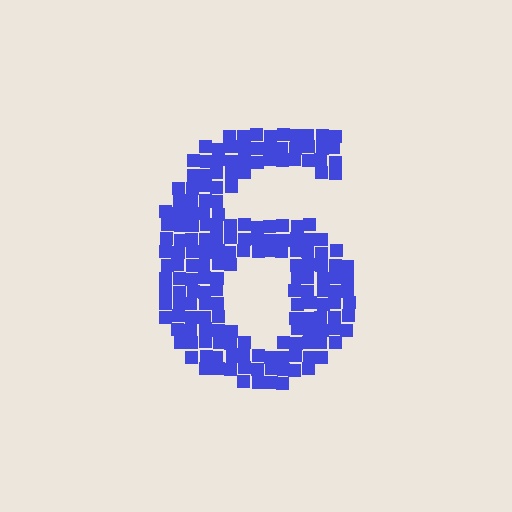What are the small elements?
The small elements are squares.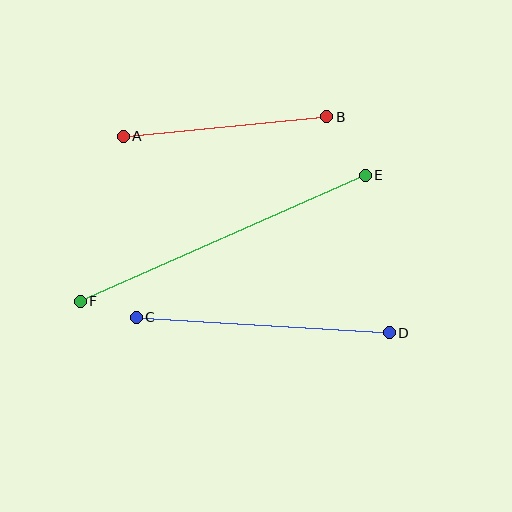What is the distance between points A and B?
The distance is approximately 204 pixels.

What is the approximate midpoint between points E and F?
The midpoint is at approximately (223, 238) pixels.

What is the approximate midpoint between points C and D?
The midpoint is at approximately (263, 325) pixels.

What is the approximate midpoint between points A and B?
The midpoint is at approximately (225, 127) pixels.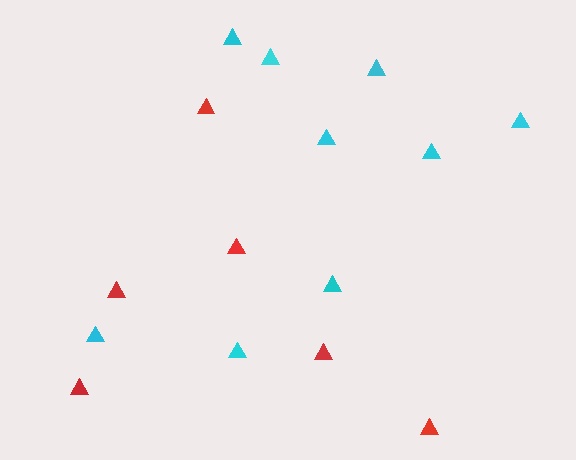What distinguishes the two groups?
There are 2 groups: one group of red triangles (6) and one group of cyan triangles (9).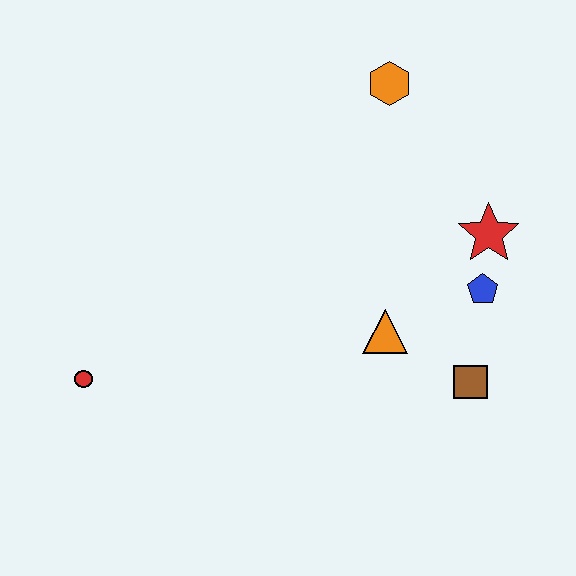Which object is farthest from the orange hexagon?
The red circle is farthest from the orange hexagon.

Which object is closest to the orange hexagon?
The red star is closest to the orange hexagon.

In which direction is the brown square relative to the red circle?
The brown square is to the right of the red circle.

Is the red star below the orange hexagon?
Yes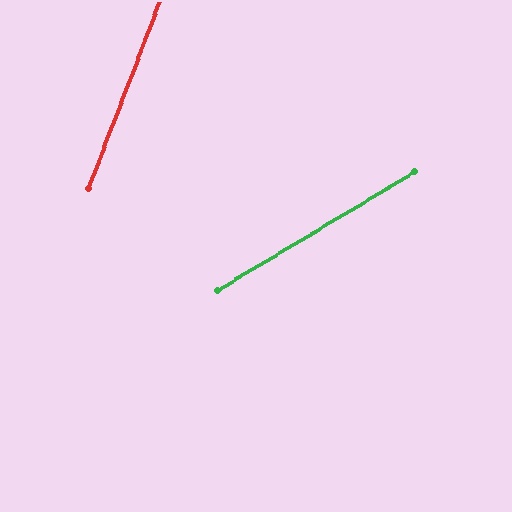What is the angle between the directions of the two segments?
Approximately 38 degrees.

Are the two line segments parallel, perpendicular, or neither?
Neither parallel nor perpendicular — they differ by about 38°.